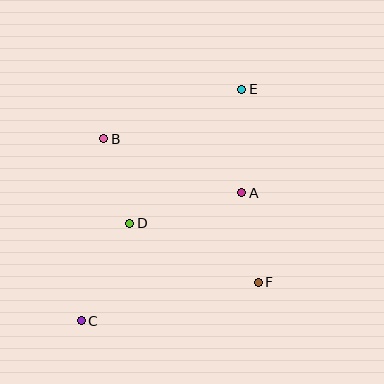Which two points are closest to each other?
Points B and D are closest to each other.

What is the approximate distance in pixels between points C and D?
The distance between C and D is approximately 109 pixels.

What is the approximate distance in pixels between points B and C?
The distance between B and C is approximately 184 pixels.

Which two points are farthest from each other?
Points C and E are farthest from each other.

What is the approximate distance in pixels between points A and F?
The distance between A and F is approximately 91 pixels.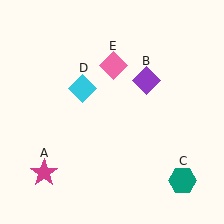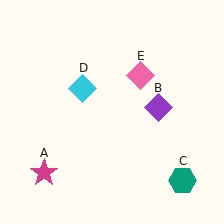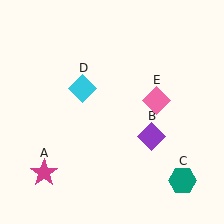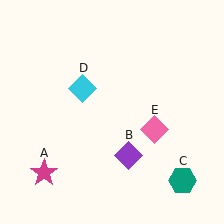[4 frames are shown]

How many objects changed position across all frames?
2 objects changed position: purple diamond (object B), pink diamond (object E).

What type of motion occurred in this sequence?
The purple diamond (object B), pink diamond (object E) rotated clockwise around the center of the scene.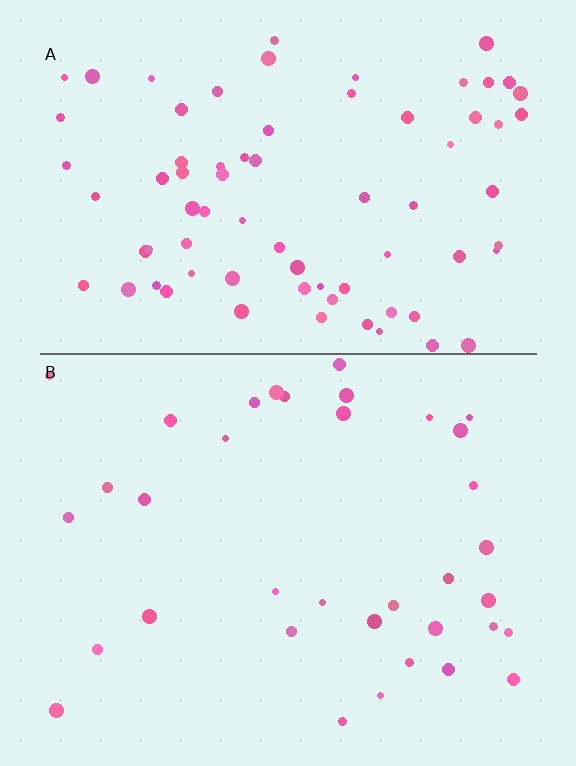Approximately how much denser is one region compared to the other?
Approximately 2.2× — region A over region B.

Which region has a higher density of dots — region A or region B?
A (the top).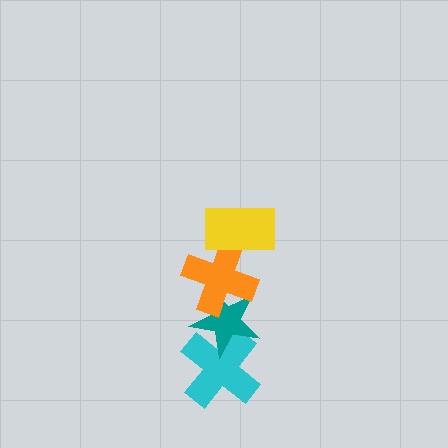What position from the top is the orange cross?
The orange cross is 2nd from the top.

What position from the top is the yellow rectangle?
The yellow rectangle is 1st from the top.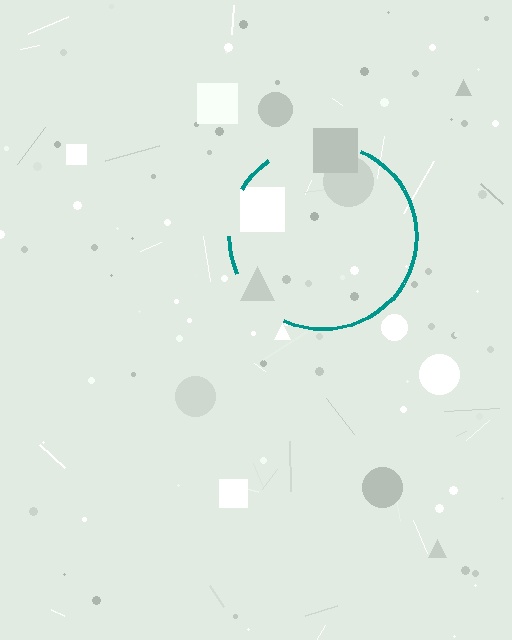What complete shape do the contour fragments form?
The contour fragments form a circle.